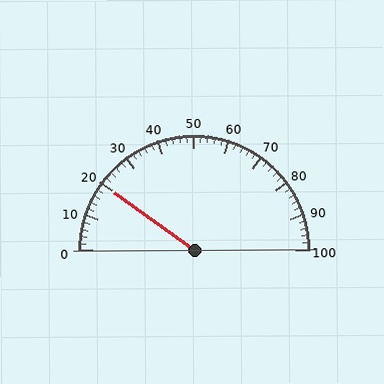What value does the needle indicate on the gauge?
The needle indicates approximately 20.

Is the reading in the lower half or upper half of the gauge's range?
The reading is in the lower half of the range (0 to 100).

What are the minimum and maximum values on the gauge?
The gauge ranges from 0 to 100.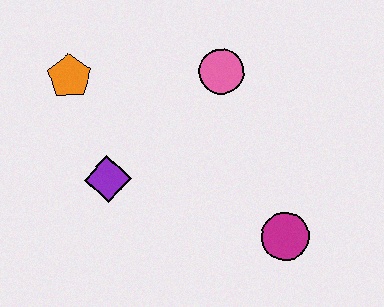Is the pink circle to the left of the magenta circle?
Yes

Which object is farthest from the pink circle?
The magenta circle is farthest from the pink circle.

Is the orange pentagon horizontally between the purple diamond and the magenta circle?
No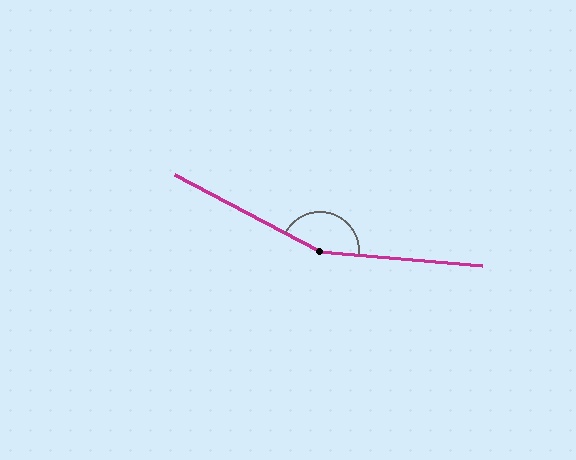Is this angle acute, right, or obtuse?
It is obtuse.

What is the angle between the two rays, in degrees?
Approximately 157 degrees.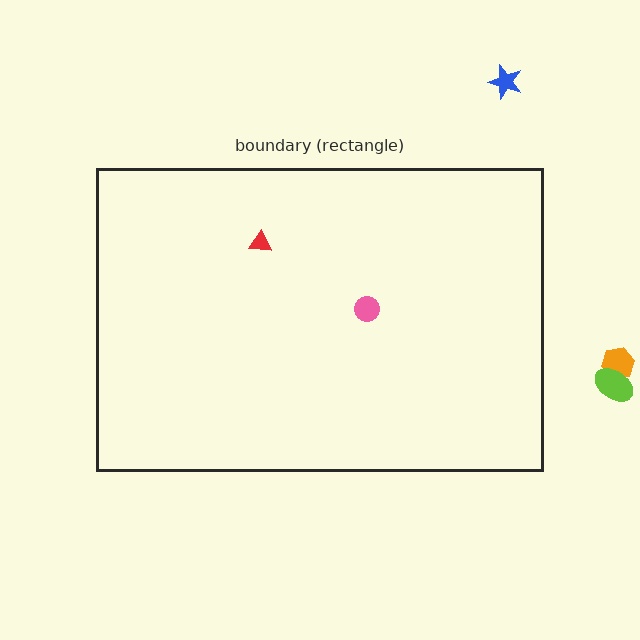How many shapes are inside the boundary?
2 inside, 3 outside.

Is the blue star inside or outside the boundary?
Outside.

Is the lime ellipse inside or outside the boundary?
Outside.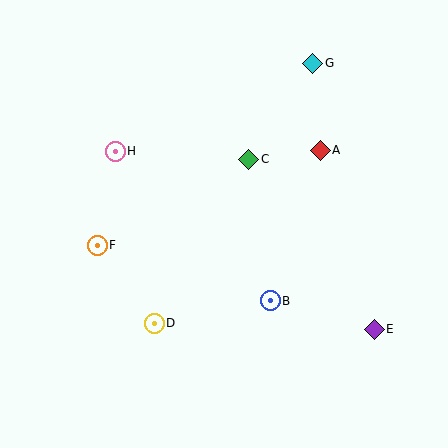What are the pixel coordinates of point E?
Point E is at (374, 329).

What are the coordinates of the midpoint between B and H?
The midpoint between B and H is at (193, 226).